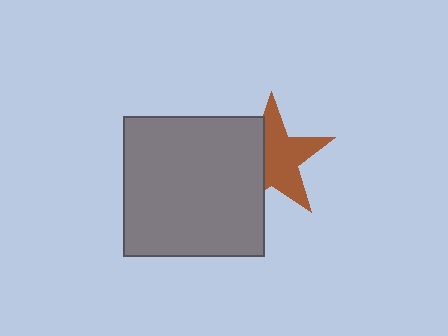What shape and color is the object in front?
The object in front is a gray square.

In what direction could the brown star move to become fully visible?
The brown star could move right. That would shift it out from behind the gray square entirely.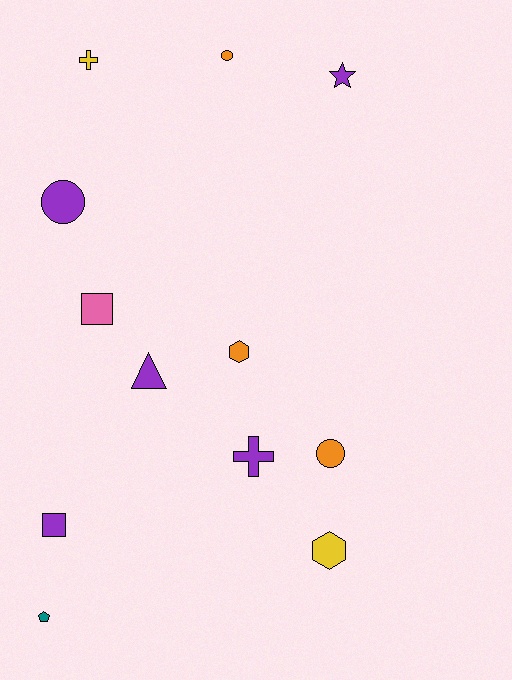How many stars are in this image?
There is 1 star.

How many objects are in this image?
There are 12 objects.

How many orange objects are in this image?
There are 3 orange objects.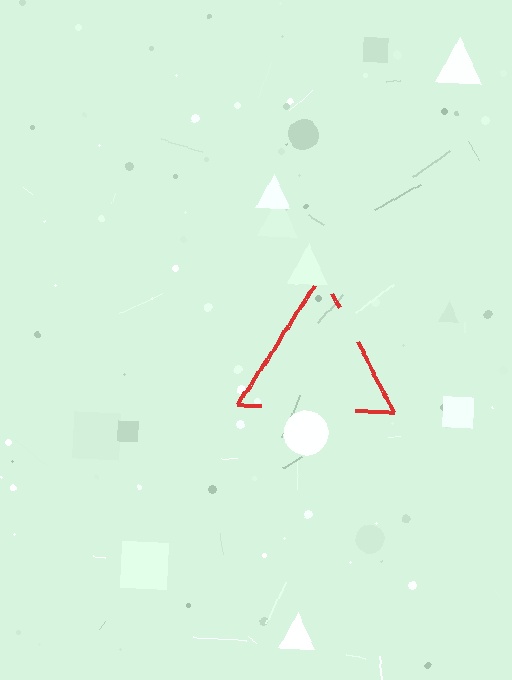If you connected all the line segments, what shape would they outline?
They would outline a triangle.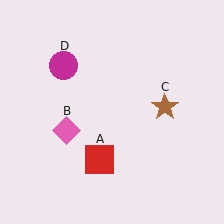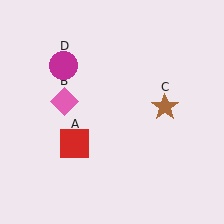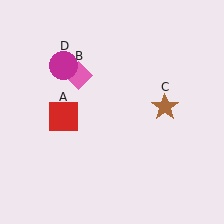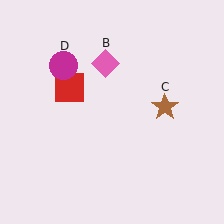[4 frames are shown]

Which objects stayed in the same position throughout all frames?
Brown star (object C) and magenta circle (object D) remained stationary.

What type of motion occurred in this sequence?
The red square (object A), pink diamond (object B) rotated clockwise around the center of the scene.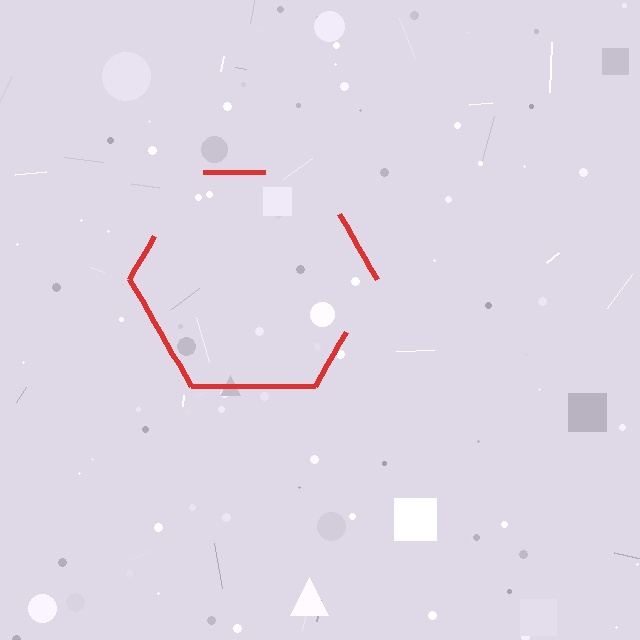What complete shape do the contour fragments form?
The contour fragments form a hexagon.